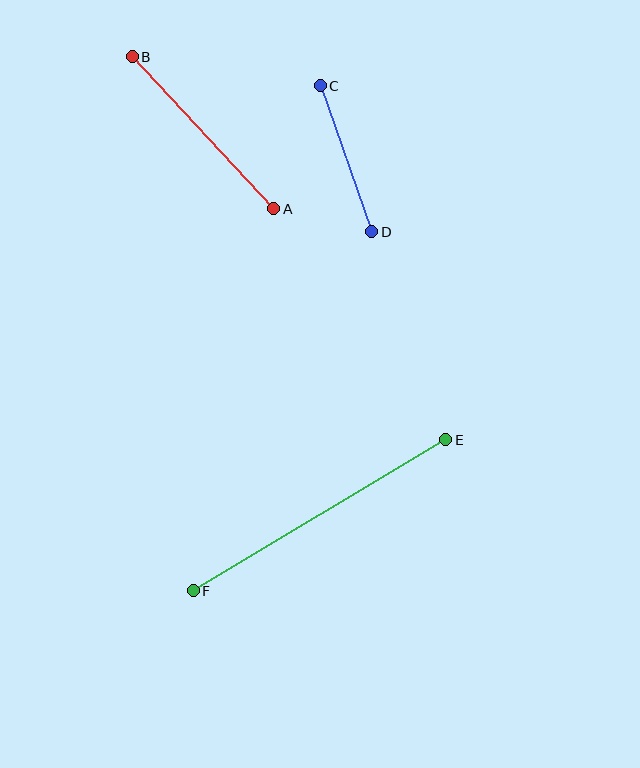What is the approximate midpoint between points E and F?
The midpoint is at approximately (320, 515) pixels.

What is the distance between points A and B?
The distance is approximately 208 pixels.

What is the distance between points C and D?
The distance is approximately 155 pixels.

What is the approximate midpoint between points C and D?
The midpoint is at approximately (346, 159) pixels.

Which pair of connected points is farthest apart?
Points E and F are farthest apart.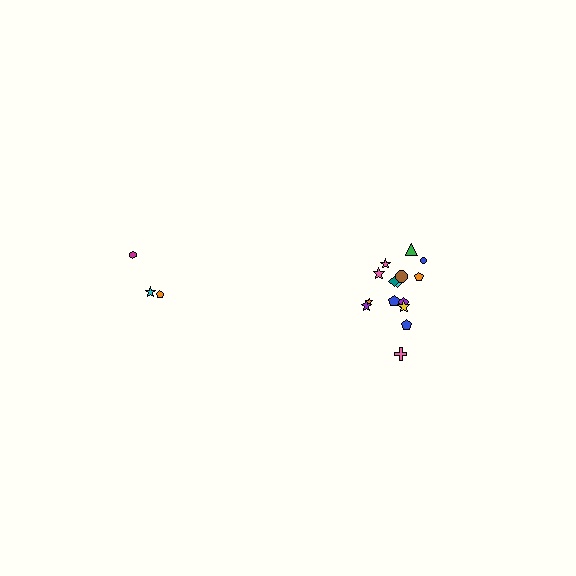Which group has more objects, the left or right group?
The right group.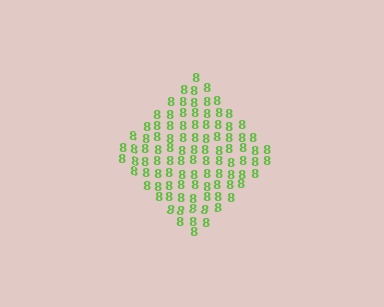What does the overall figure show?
The overall figure shows a diamond.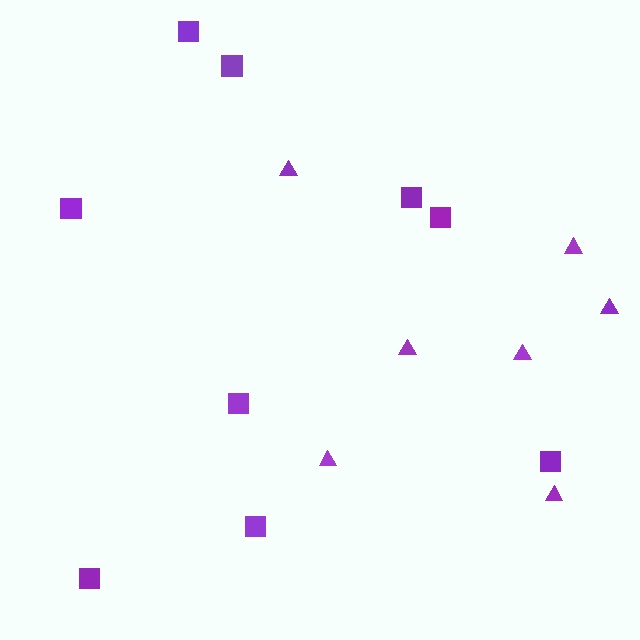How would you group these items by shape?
There are 2 groups: one group of squares (9) and one group of triangles (7).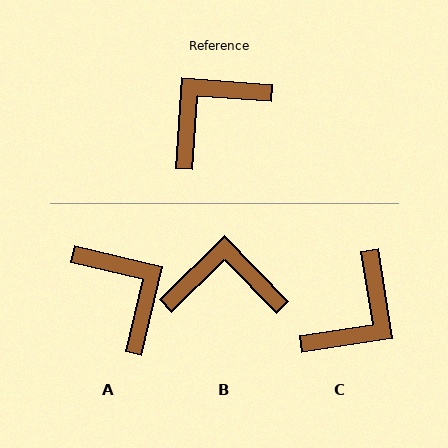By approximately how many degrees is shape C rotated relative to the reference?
Approximately 167 degrees clockwise.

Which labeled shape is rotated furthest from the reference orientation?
C, about 167 degrees away.